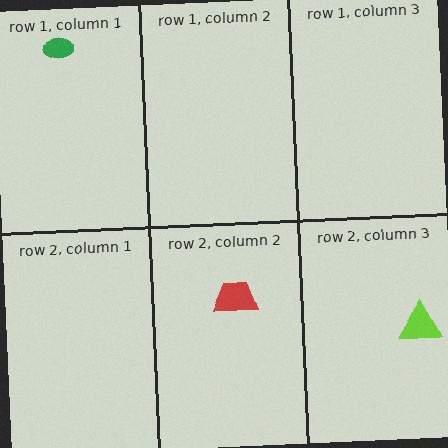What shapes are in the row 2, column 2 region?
The red trapezoid.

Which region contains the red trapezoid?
The row 2, column 2 region.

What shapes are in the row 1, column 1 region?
The green ellipse.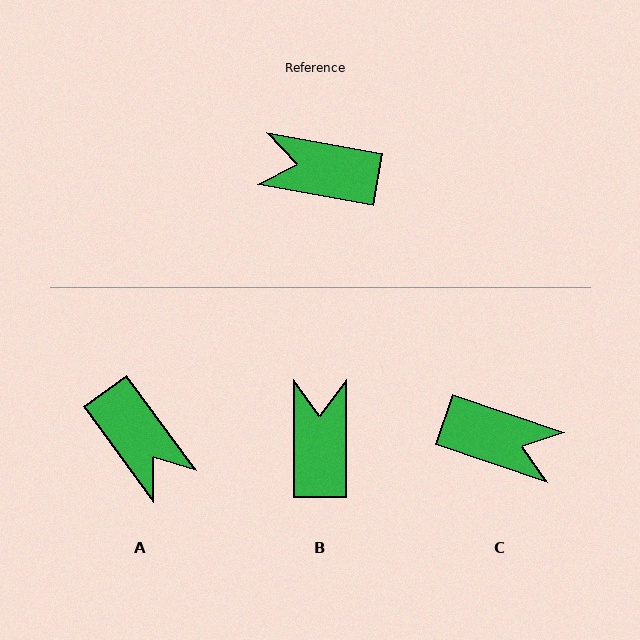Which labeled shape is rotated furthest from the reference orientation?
C, about 172 degrees away.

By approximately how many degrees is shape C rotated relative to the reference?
Approximately 172 degrees counter-clockwise.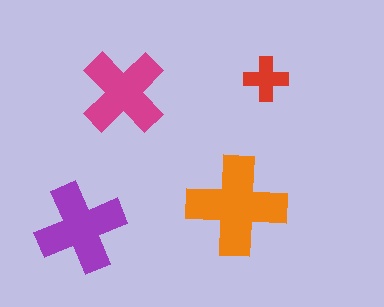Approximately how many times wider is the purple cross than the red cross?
About 2 times wider.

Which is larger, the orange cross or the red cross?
The orange one.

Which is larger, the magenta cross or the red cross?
The magenta one.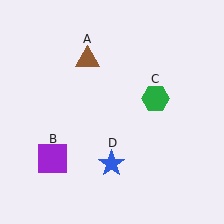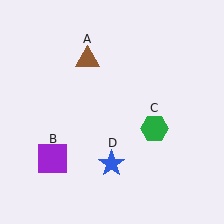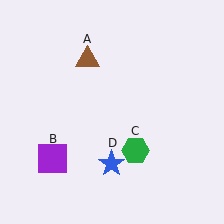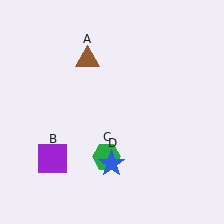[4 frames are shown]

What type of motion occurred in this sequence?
The green hexagon (object C) rotated clockwise around the center of the scene.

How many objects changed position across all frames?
1 object changed position: green hexagon (object C).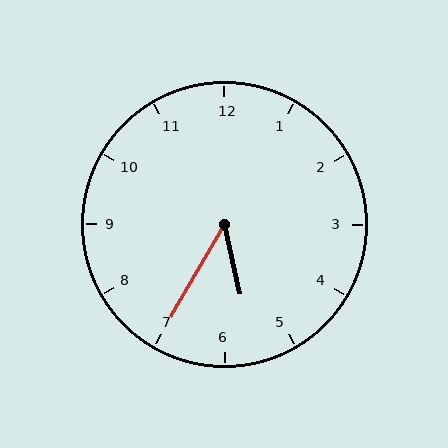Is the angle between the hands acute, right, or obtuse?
It is acute.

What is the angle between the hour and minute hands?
Approximately 42 degrees.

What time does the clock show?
5:35.